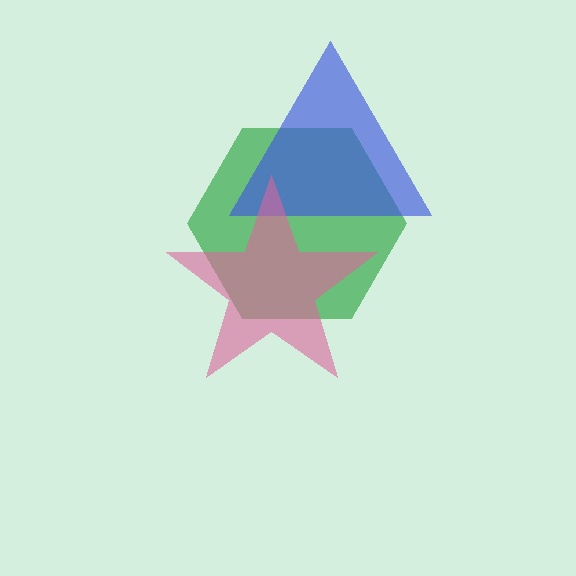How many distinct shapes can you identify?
There are 3 distinct shapes: a green hexagon, a blue triangle, a pink star.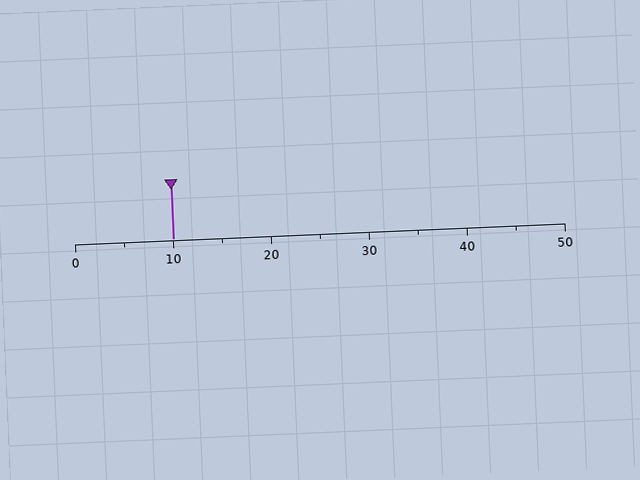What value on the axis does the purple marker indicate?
The marker indicates approximately 10.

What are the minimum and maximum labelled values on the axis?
The axis runs from 0 to 50.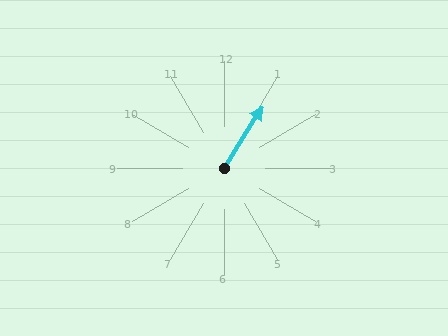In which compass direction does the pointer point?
Northeast.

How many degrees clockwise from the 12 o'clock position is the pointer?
Approximately 32 degrees.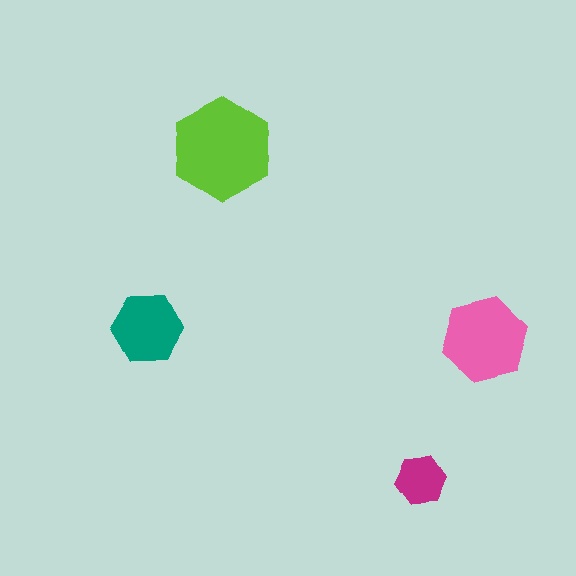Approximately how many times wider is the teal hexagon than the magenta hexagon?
About 1.5 times wider.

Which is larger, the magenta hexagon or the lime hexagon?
The lime one.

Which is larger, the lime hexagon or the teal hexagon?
The lime one.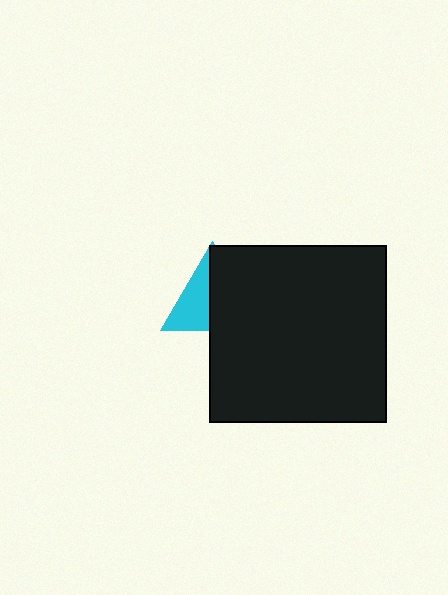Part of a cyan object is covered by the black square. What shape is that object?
It is a triangle.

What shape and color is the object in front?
The object in front is a black square.